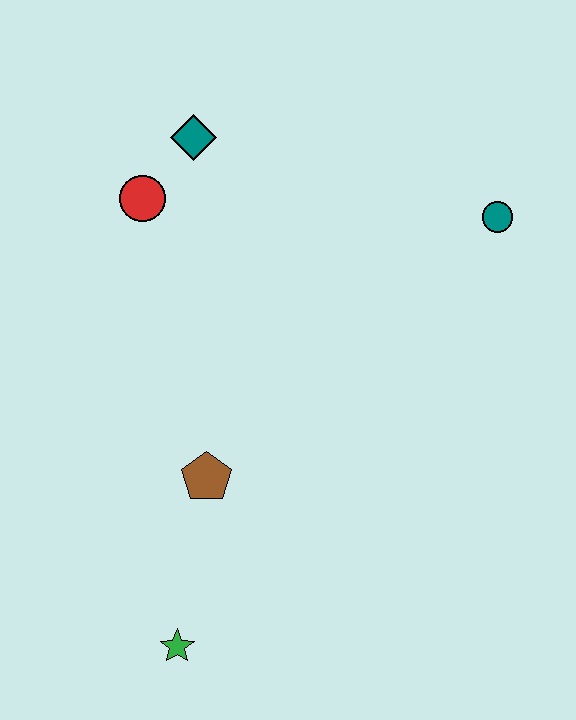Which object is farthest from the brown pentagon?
The teal circle is farthest from the brown pentagon.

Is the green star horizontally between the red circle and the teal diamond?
Yes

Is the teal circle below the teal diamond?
Yes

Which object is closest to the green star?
The brown pentagon is closest to the green star.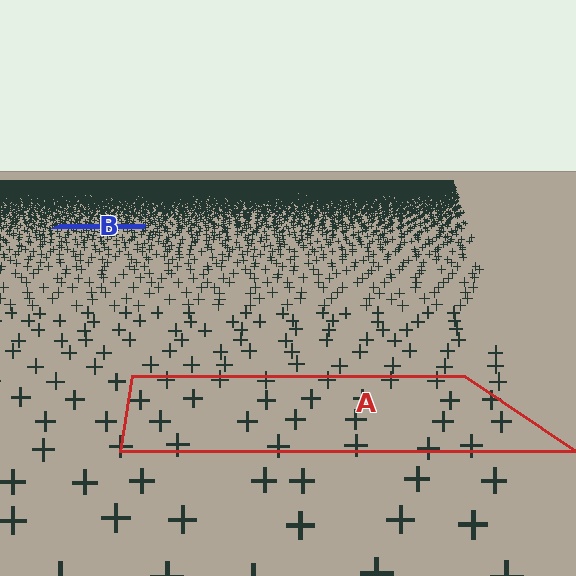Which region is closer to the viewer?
Region A is closer. The texture elements there are larger and more spread out.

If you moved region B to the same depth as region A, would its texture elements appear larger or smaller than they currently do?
They would appear larger. At a closer depth, the same texture elements are projected at a bigger on-screen size.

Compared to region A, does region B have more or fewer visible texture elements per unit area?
Region B has more texture elements per unit area — they are packed more densely because it is farther away.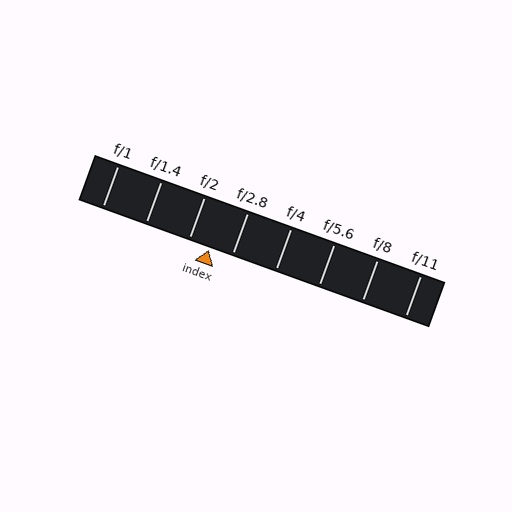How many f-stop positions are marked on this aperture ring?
There are 8 f-stop positions marked.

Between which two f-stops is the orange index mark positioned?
The index mark is between f/2 and f/2.8.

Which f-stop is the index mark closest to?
The index mark is closest to f/2.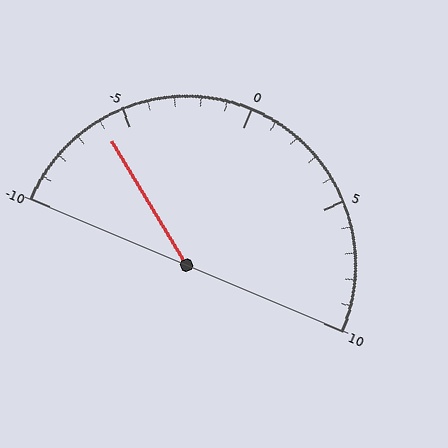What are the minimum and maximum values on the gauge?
The gauge ranges from -10 to 10.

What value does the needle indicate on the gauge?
The needle indicates approximately -6.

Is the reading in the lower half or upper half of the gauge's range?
The reading is in the lower half of the range (-10 to 10).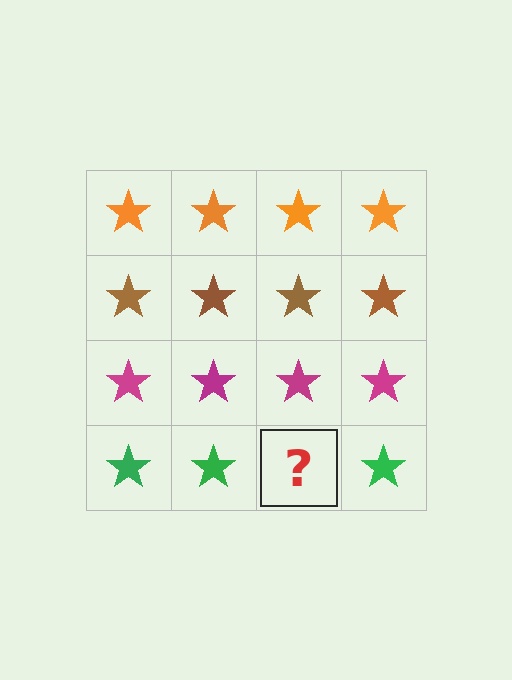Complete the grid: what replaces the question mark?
The question mark should be replaced with a green star.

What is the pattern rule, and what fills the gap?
The rule is that each row has a consistent color. The gap should be filled with a green star.